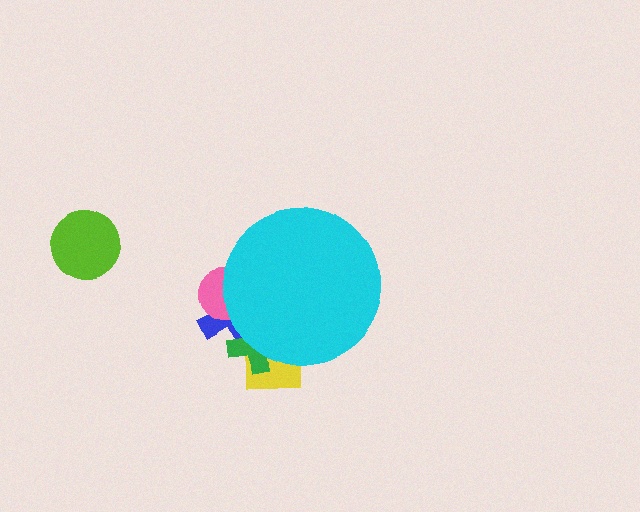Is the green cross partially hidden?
Yes, the green cross is partially hidden behind the cyan circle.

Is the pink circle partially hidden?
Yes, the pink circle is partially hidden behind the cyan circle.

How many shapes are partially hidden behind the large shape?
4 shapes are partially hidden.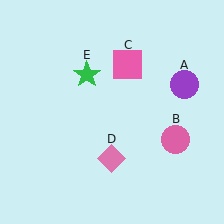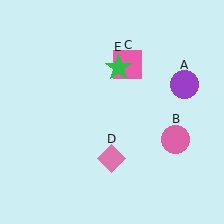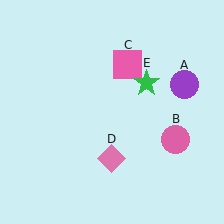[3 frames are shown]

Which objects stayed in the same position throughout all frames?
Purple circle (object A) and pink circle (object B) and pink square (object C) and pink diamond (object D) remained stationary.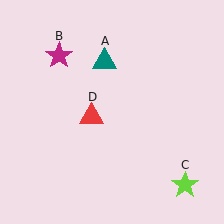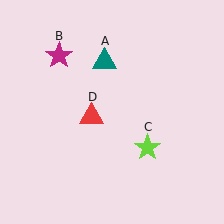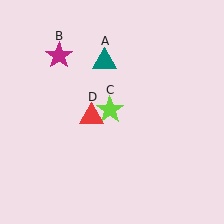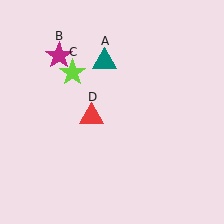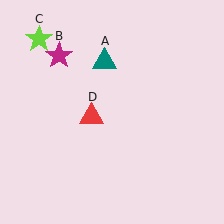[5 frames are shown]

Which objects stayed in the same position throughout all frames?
Teal triangle (object A) and magenta star (object B) and red triangle (object D) remained stationary.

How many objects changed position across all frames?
1 object changed position: lime star (object C).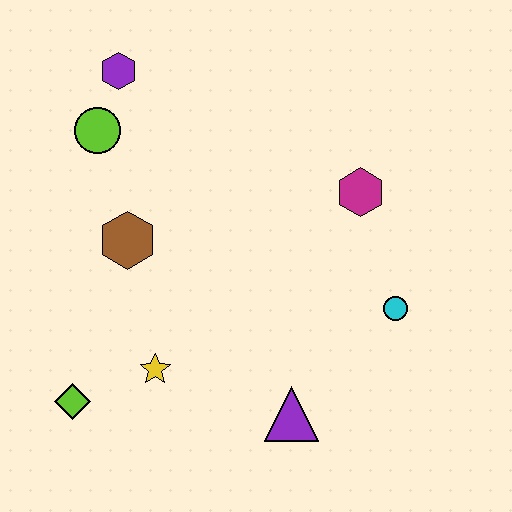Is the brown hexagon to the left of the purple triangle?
Yes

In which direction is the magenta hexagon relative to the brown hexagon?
The magenta hexagon is to the right of the brown hexagon.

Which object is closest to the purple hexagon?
The lime circle is closest to the purple hexagon.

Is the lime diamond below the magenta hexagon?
Yes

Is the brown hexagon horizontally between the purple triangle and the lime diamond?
Yes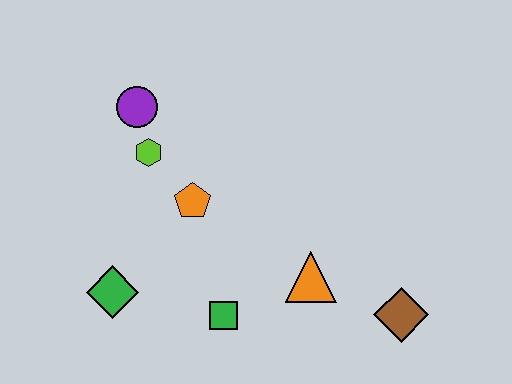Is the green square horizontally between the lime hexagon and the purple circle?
No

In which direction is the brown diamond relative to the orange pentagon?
The brown diamond is to the right of the orange pentagon.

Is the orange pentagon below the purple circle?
Yes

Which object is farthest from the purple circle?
The brown diamond is farthest from the purple circle.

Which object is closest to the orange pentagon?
The lime hexagon is closest to the orange pentagon.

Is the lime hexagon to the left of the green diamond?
No